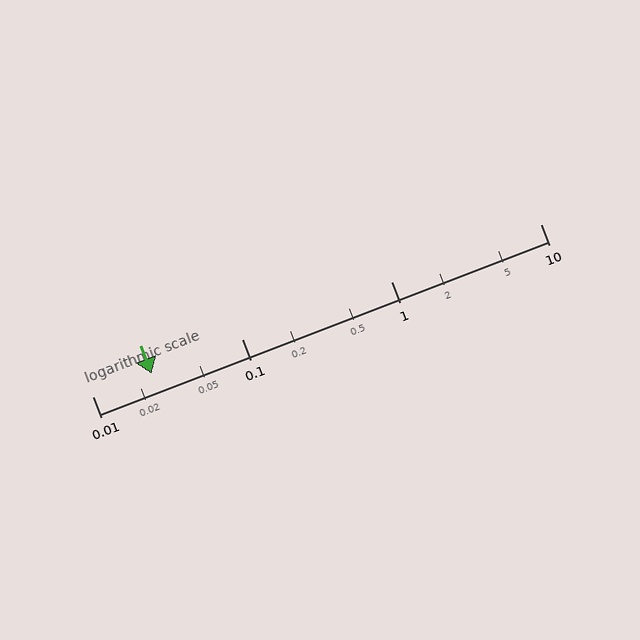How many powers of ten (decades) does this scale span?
The scale spans 3 decades, from 0.01 to 10.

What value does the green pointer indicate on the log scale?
The pointer indicates approximately 0.025.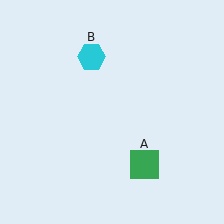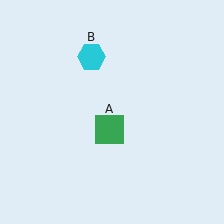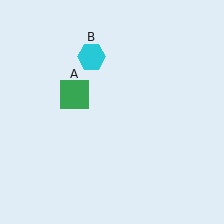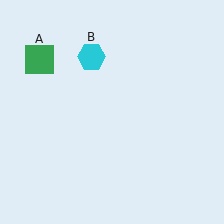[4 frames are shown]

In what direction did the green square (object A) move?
The green square (object A) moved up and to the left.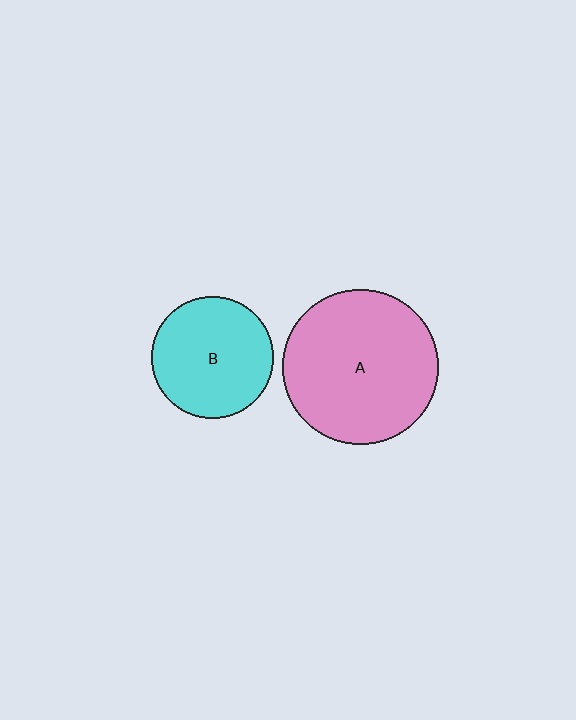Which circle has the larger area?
Circle A (pink).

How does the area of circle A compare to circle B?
Approximately 1.7 times.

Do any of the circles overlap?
No, none of the circles overlap.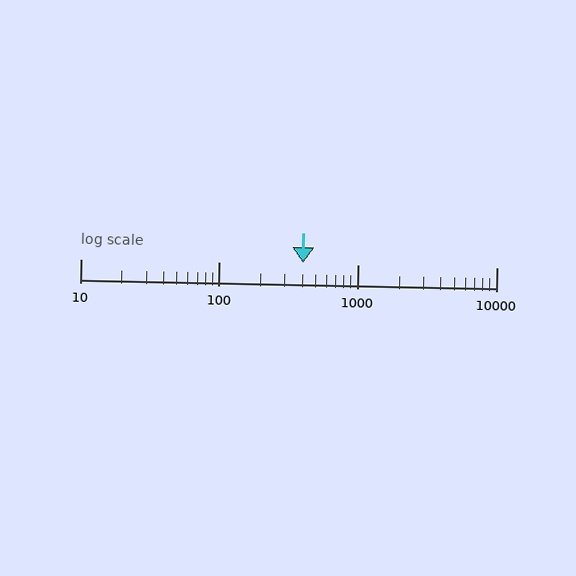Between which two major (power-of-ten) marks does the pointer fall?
The pointer is between 100 and 1000.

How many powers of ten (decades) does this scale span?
The scale spans 3 decades, from 10 to 10000.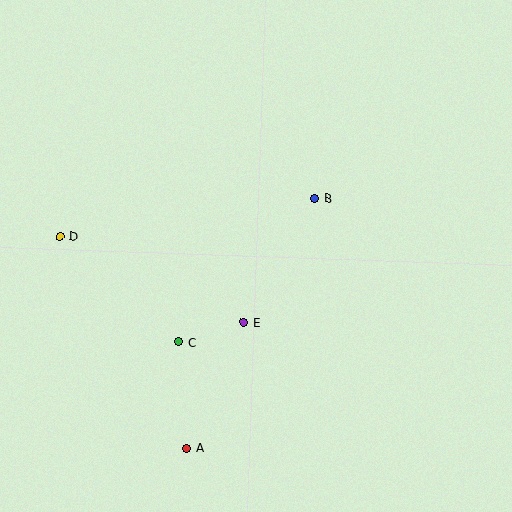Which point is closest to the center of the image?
Point E at (243, 322) is closest to the center.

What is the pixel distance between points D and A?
The distance between D and A is 247 pixels.